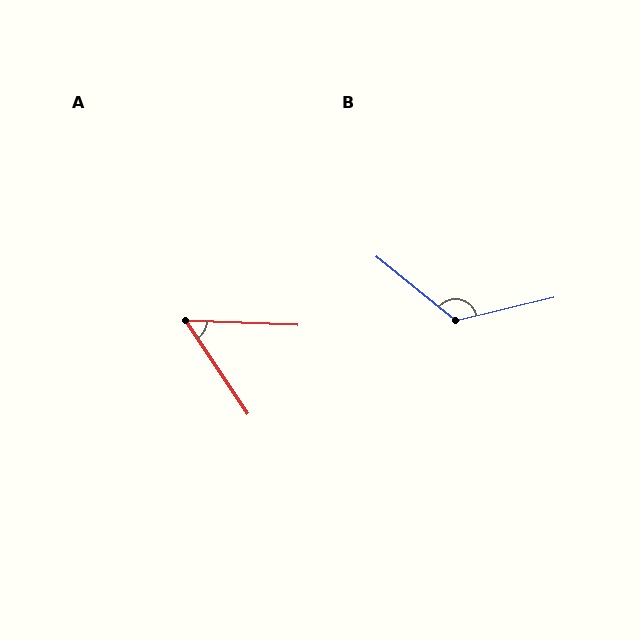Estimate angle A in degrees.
Approximately 54 degrees.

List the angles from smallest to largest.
A (54°), B (127°).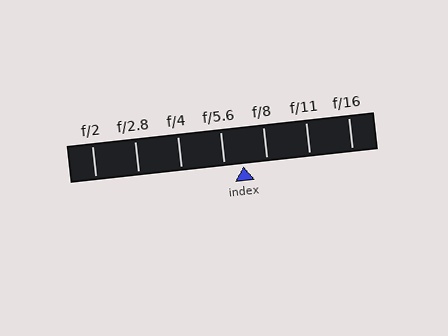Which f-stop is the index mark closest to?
The index mark is closest to f/5.6.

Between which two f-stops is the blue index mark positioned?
The index mark is between f/5.6 and f/8.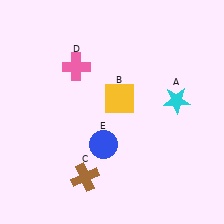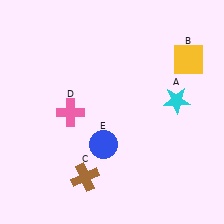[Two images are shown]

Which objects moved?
The objects that moved are: the yellow square (B), the pink cross (D).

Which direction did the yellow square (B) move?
The yellow square (B) moved right.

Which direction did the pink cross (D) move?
The pink cross (D) moved down.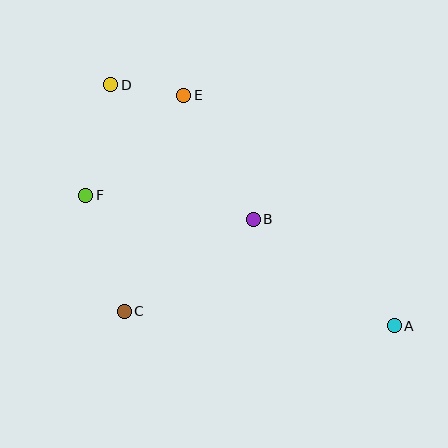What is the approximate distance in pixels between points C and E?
The distance between C and E is approximately 224 pixels.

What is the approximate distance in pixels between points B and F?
The distance between B and F is approximately 169 pixels.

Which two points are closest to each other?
Points D and E are closest to each other.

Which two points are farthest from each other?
Points A and D are farthest from each other.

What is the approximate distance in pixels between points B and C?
The distance between B and C is approximately 158 pixels.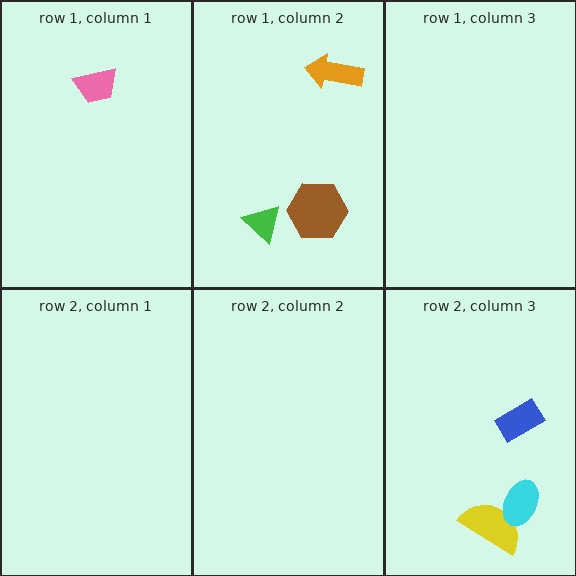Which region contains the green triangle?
The row 1, column 2 region.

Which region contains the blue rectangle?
The row 2, column 3 region.